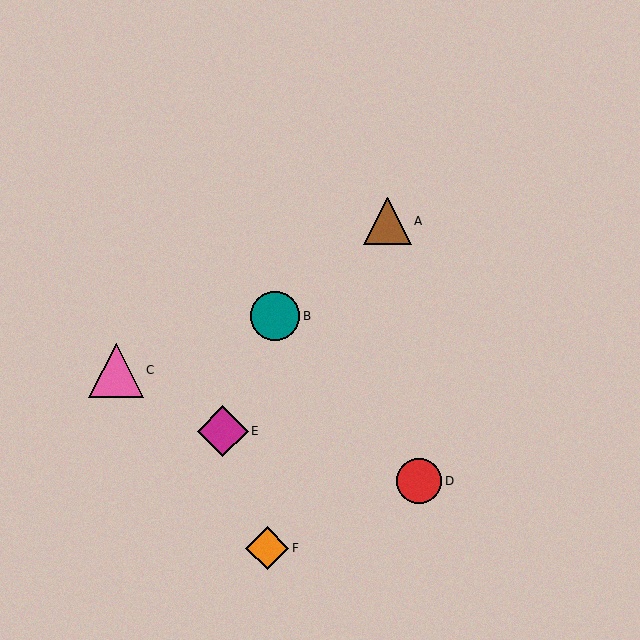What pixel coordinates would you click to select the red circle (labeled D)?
Click at (419, 481) to select the red circle D.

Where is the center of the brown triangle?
The center of the brown triangle is at (388, 221).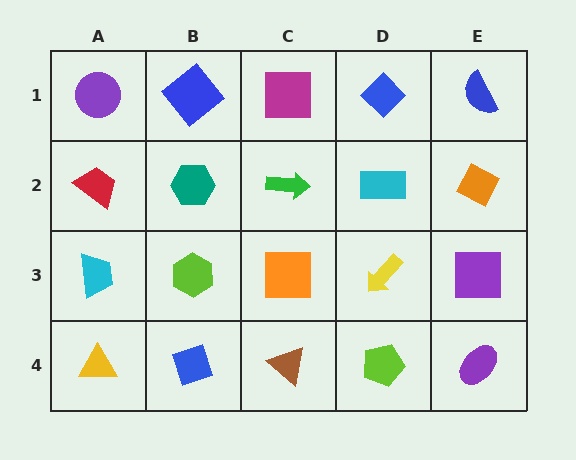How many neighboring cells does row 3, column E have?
3.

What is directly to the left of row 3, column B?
A cyan trapezoid.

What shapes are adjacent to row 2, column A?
A purple circle (row 1, column A), a cyan trapezoid (row 3, column A), a teal hexagon (row 2, column B).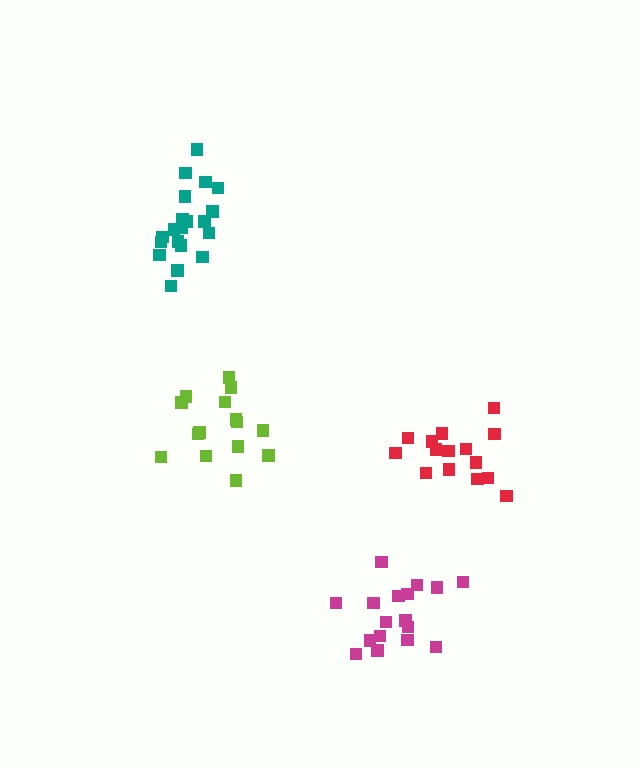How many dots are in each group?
Group 1: 17 dots, Group 2: 20 dots, Group 3: 15 dots, Group 4: 15 dots (67 total).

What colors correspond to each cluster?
The clusters are colored: magenta, teal, lime, red.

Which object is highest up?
The teal cluster is topmost.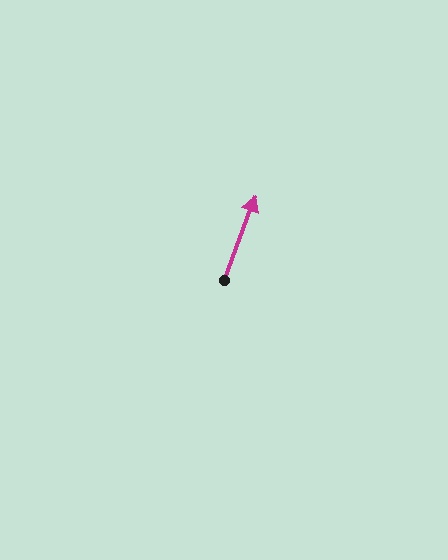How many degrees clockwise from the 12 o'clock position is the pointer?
Approximately 20 degrees.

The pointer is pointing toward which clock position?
Roughly 1 o'clock.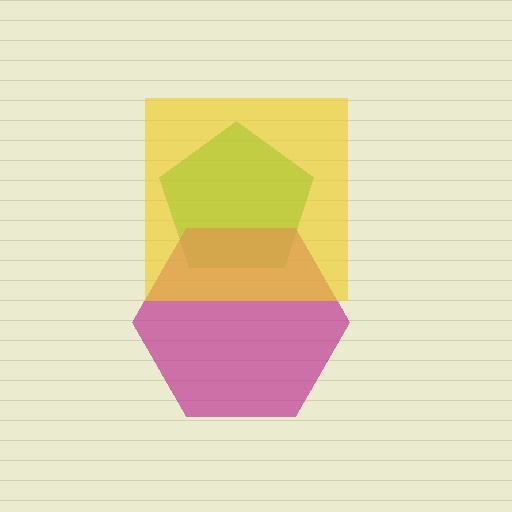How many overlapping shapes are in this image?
There are 3 overlapping shapes in the image.